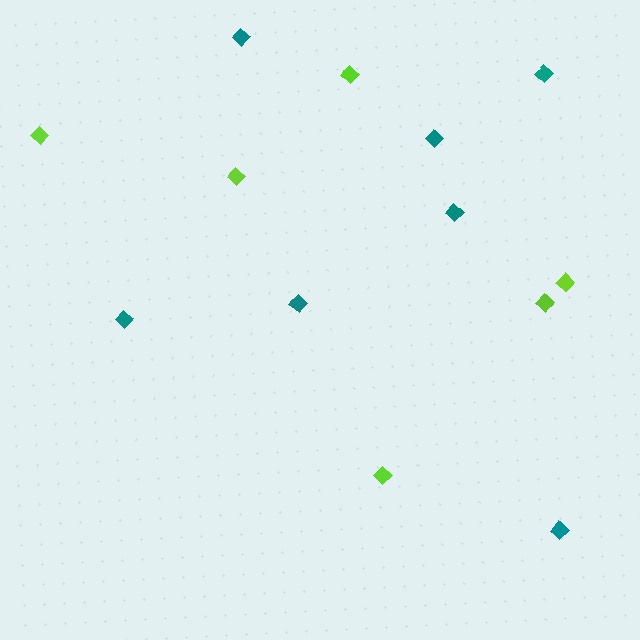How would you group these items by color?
There are 2 groups: one group of lime diamonds (6) and one group of teal diamonds (7).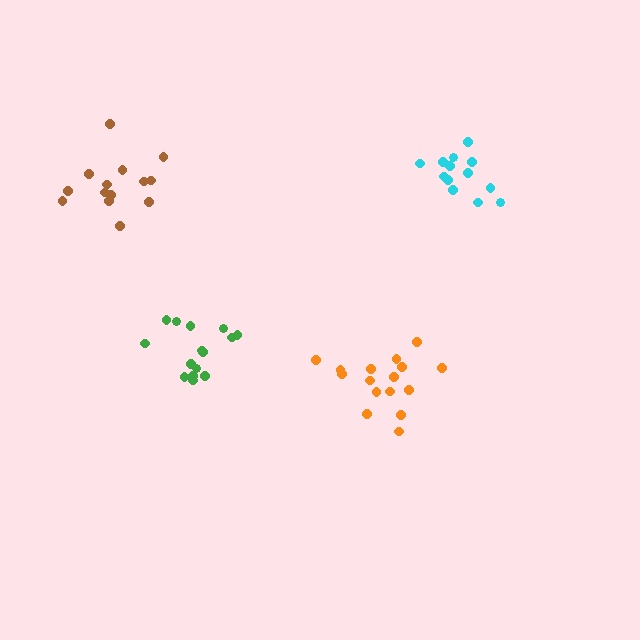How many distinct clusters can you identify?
There are 4 distinct clusters.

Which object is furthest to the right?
The cyan cluster is rightmost.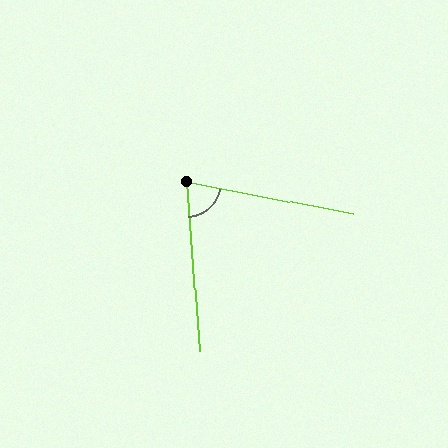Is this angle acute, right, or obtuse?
It is acute.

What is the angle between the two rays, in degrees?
Approximately 75 degrees.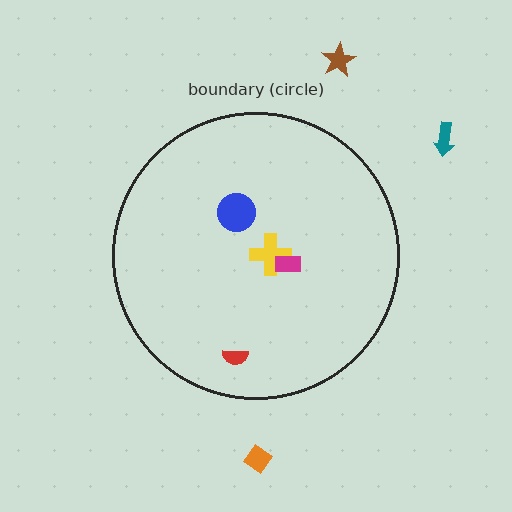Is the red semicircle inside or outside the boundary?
Inside.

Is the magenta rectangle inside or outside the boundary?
Inside.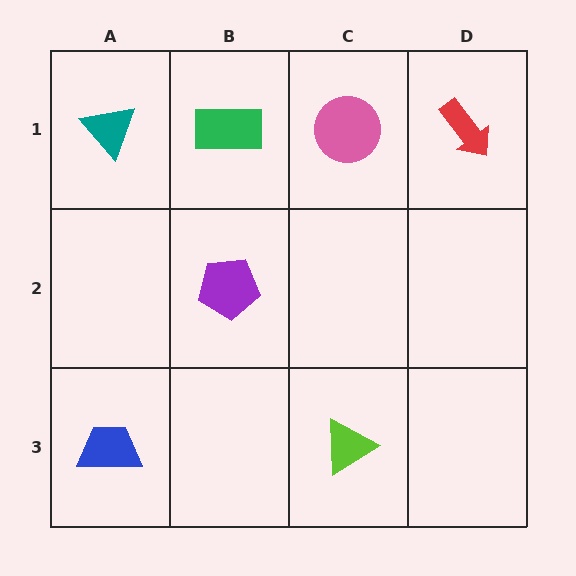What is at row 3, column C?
A lime triangle.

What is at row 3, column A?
A blue trapezoid.